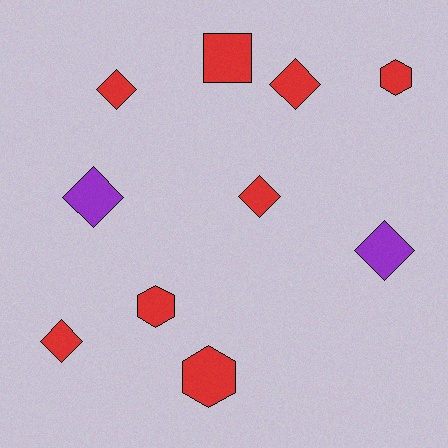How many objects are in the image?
There are 10 objects.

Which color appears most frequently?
Red, with 8 objects.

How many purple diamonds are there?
There are 2 purple diamonds.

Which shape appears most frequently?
Diamond, with 6 objects.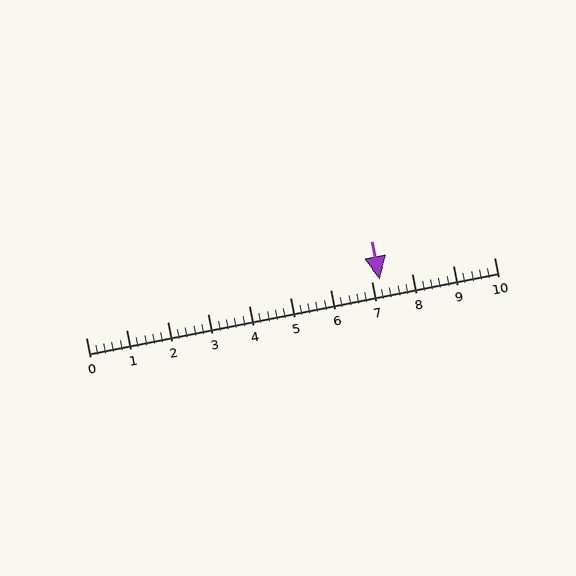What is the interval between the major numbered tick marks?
The major tick marks are spaced 1 units apart.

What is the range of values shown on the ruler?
The ruler shows values from 0 to 10.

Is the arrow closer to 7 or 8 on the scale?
The arrow is closer to 7.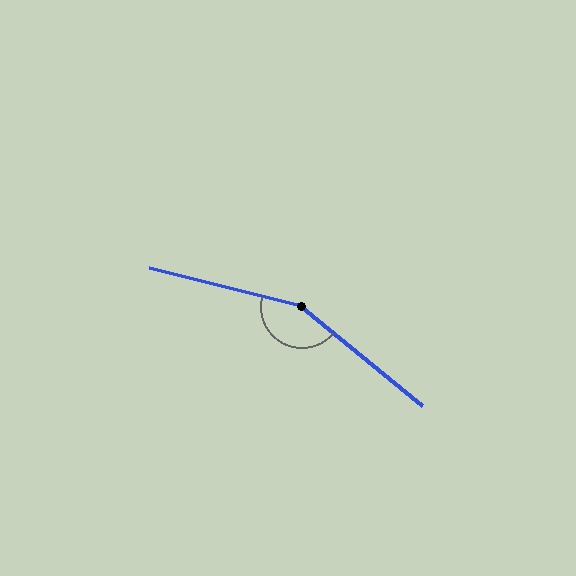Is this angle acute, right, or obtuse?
It is obtuse.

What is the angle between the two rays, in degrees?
Approximately 155 degrees.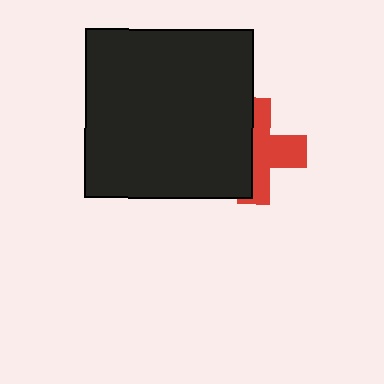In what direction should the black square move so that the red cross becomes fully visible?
The black square should move left. That is the shortest direction to clear the overlap and leave the red cross fully visible.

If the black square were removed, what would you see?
You would see the complete red cross.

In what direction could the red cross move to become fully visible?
The red cross could move right. That would shift it out from behind the black square entirely.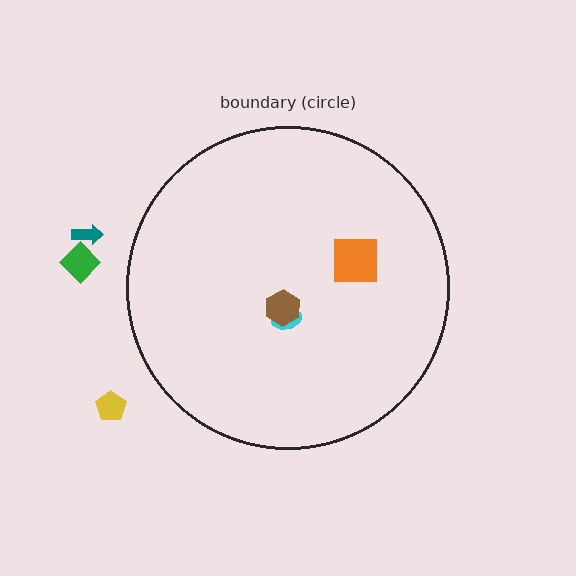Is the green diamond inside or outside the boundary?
Outside.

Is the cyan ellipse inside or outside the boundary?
Inside.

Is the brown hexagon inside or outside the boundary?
Inside.